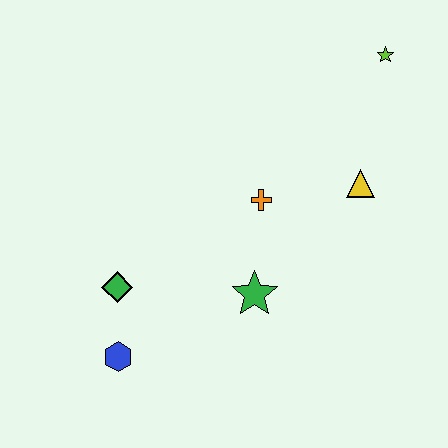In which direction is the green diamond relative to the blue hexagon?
The green diamond is above the blue hexagon.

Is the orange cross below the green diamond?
No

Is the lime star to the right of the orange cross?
Yes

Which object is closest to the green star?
The orange cross is closest to the green star.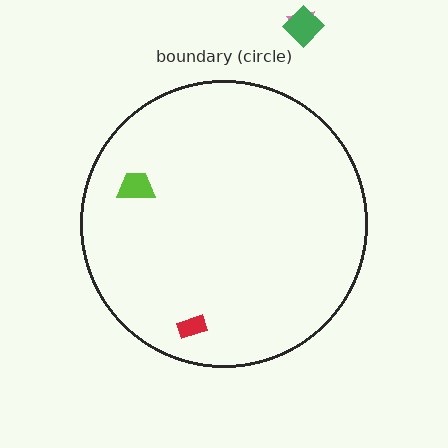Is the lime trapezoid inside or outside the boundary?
Inside.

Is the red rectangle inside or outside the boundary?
Inside.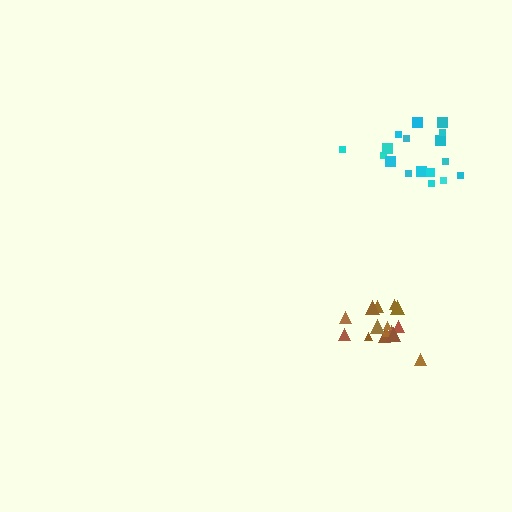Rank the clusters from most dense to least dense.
brown, cyan.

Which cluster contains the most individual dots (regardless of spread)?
Cyan (17).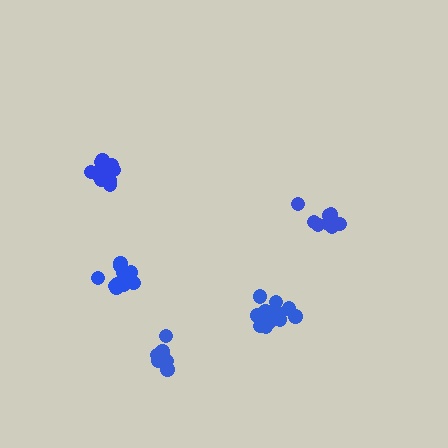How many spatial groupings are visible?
There are 5 spatial groupings.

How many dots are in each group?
Group 1: 12 dots, Group 2: 10 dots, Group 3: 12 dots, Group 4: 14 dots, Group 5: 8 dots (56 total).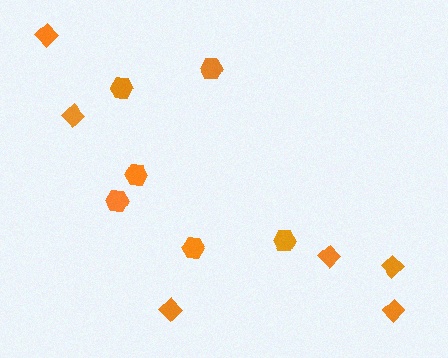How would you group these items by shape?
There are 2 groups: one group of hexagons (6) and one group of diamonds (6).